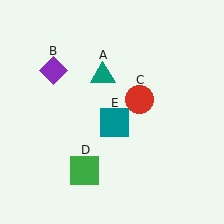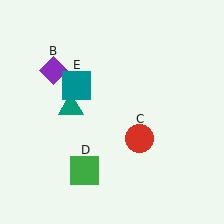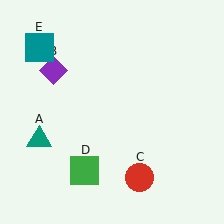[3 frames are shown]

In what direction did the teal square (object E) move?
The teal square (object E) moved up and to the left.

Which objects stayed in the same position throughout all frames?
Purple diamond (object B) and green square (object D) remained stationary.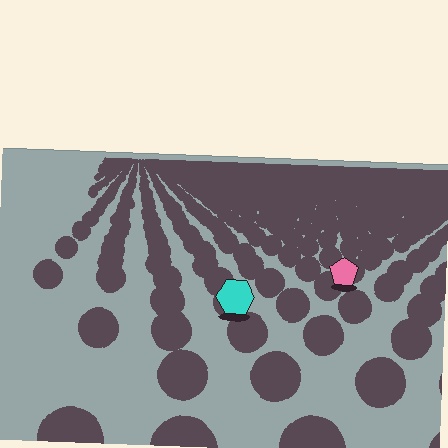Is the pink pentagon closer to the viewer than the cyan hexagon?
No. The cyan hexagon is closer — you can tell from the texture gradient: the ground texture is coarser near it.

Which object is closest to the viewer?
The cyan hexagon is closest. The texture marks near it are larger and more spread out.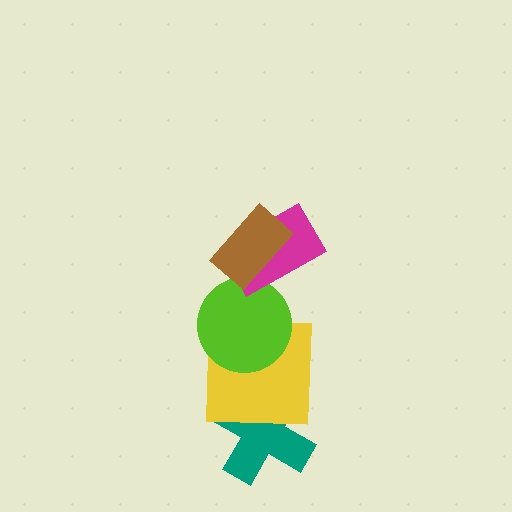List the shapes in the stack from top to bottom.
From top to bottom: the brown rectangle, the magenta rectangle, the lime circle, the yellow square, the teal cross.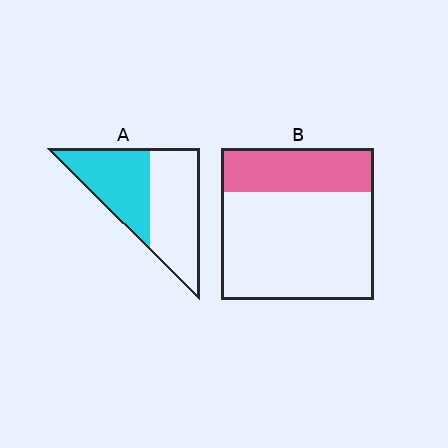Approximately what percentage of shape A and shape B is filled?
A is approximately 45% and B is approximately 30%.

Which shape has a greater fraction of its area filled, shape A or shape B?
Shape A.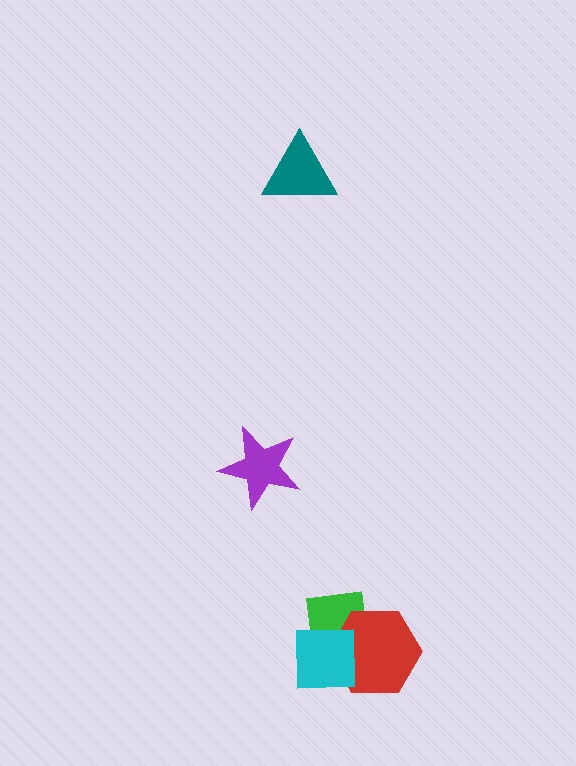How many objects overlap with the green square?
2 objects overlap with the green square.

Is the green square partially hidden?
Yes, it is partially covered by another shape.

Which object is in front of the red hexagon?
The cyan square is in front of the red hexagon.